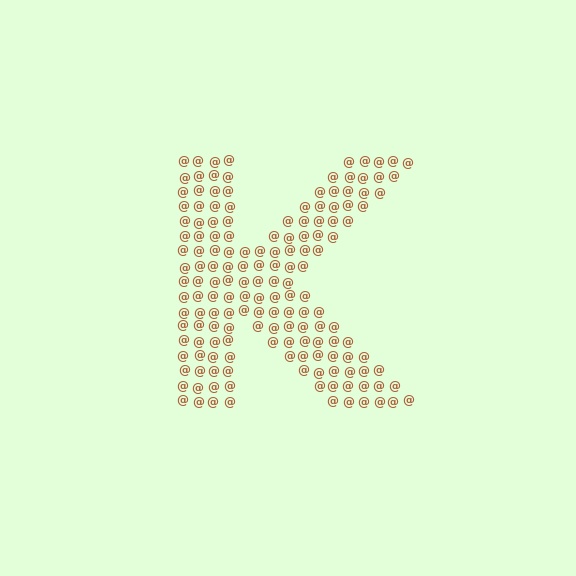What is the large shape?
The large shape is the letter K.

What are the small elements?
The small elements are at signs.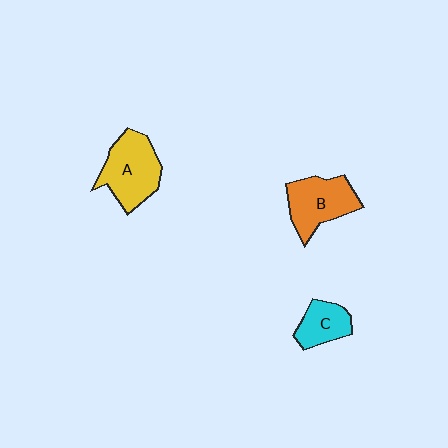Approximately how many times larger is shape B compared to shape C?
Approximately 1.6 times.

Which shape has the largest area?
Shape A (yellow).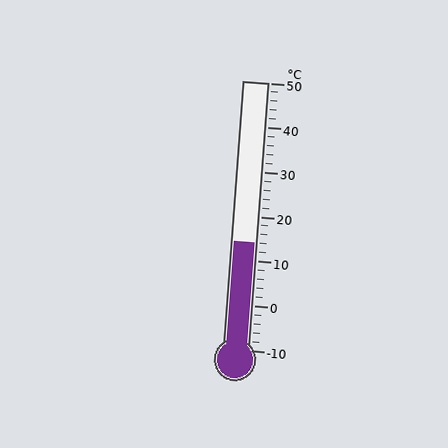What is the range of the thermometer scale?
The thermometer scale ranges from -10°C to 50°C.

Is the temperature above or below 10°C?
The temperature is above 10°C.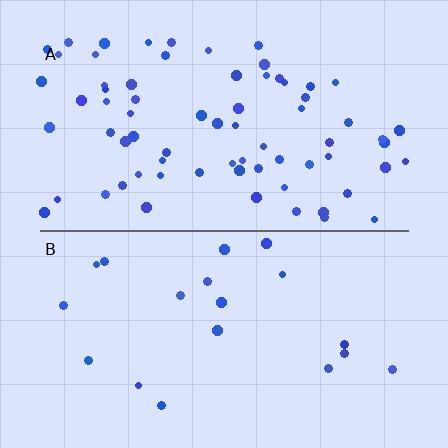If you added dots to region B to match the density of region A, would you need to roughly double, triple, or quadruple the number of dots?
Approximately quadruple.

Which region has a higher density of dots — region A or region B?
A (the top).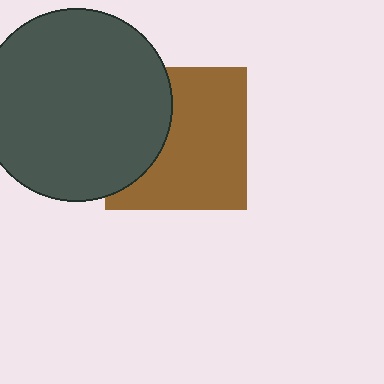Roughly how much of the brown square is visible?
Most of it is visible (roughly 65%).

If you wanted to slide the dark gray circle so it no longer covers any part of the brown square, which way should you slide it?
Slide it left — that is the most direct way to separate the two shapes.